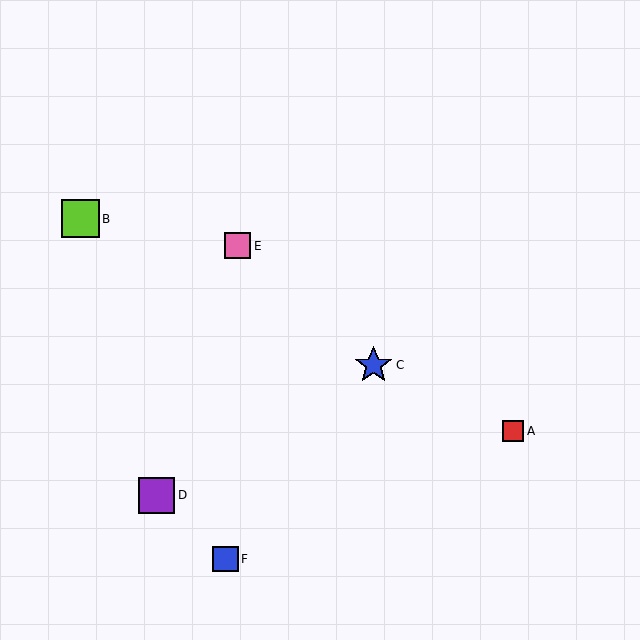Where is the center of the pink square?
The center of the pink square is at (238, 246).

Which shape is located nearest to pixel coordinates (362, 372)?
The blue star (labeled C) at (373, 365) is nearest to that location.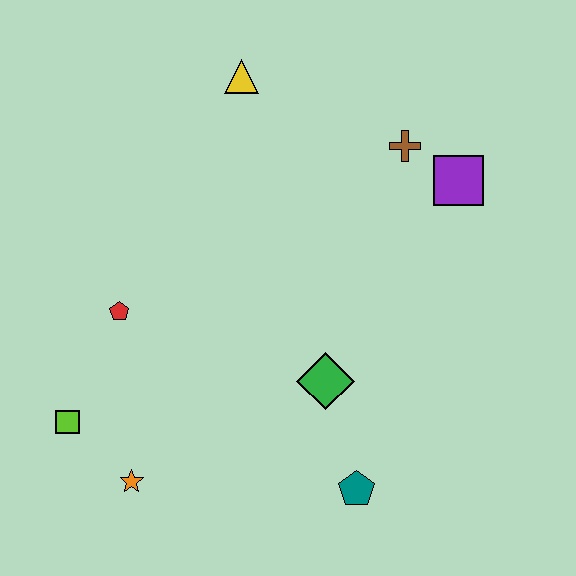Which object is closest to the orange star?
The lime square is closest to the orange star.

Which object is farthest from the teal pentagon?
The yellow triangle is farthest from the teal pentagon.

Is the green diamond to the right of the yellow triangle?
Yes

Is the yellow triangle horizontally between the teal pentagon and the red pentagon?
Yes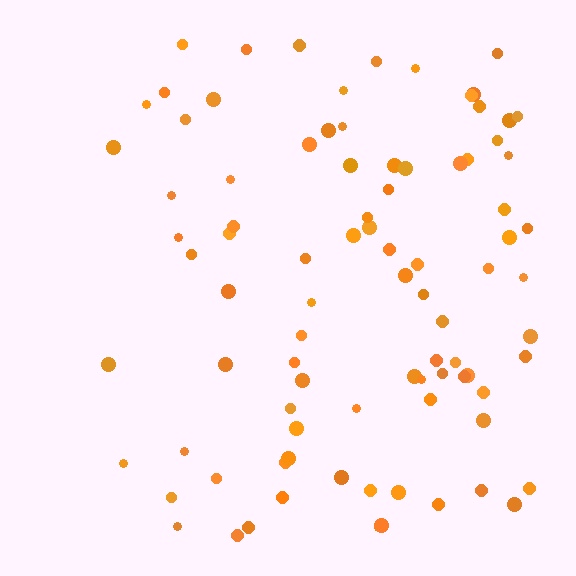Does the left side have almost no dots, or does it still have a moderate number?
Still a moderate number, just noticeably fewer than the right.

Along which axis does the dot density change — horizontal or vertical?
Horizontal.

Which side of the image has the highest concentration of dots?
The right.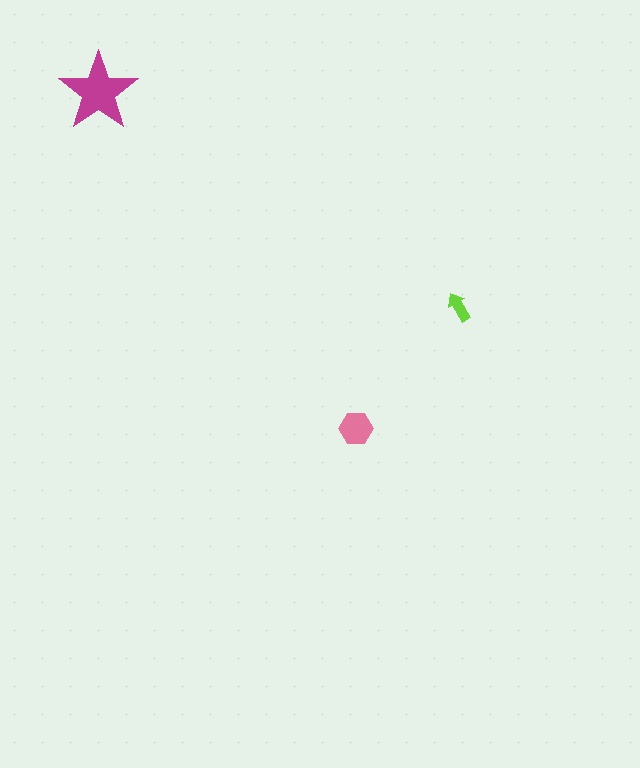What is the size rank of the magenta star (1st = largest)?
1st.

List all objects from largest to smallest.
The magenta star, the pink hexagon, the lime arrow.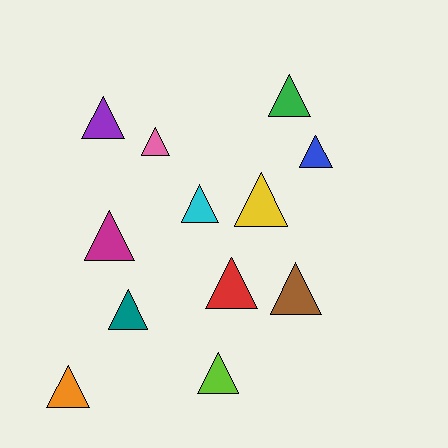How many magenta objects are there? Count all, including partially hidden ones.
There is 1 magenta object.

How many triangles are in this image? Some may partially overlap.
There are 12 triangles.